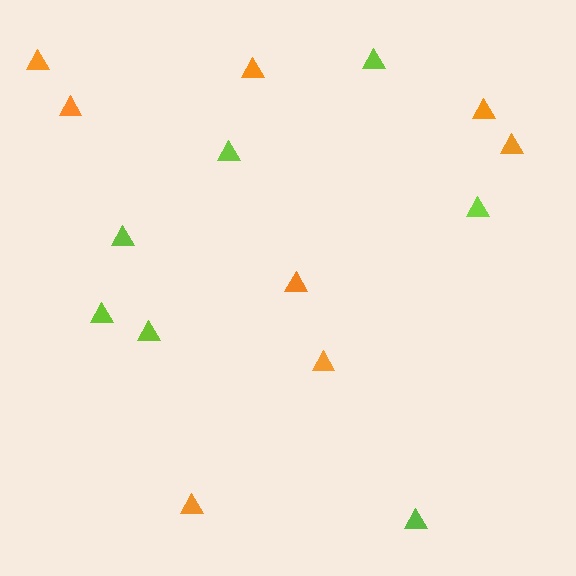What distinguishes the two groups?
There are 2 groups: one group of orange triangles (8) and one group of lime triangles (7).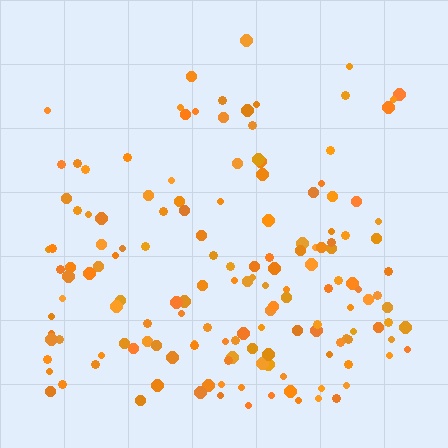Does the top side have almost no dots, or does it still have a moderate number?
Still a moderate number, just noticeably fewer than the bottom.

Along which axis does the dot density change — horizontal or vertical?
Vertical.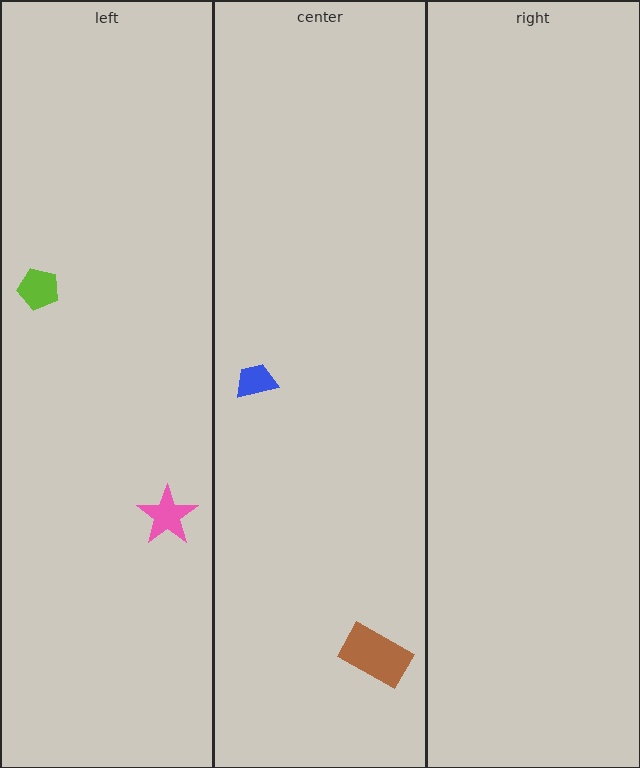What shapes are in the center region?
The brown rectangle, the blue trapezoid.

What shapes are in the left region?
The lime pentagon, the pink star.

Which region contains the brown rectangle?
The center region.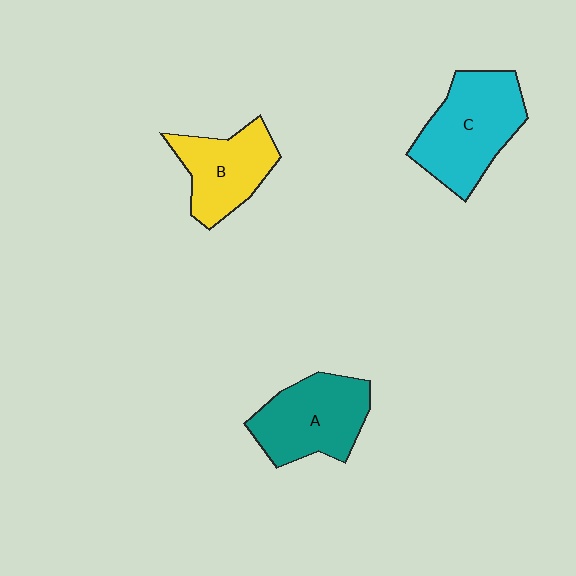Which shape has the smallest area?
Shape B (yellow).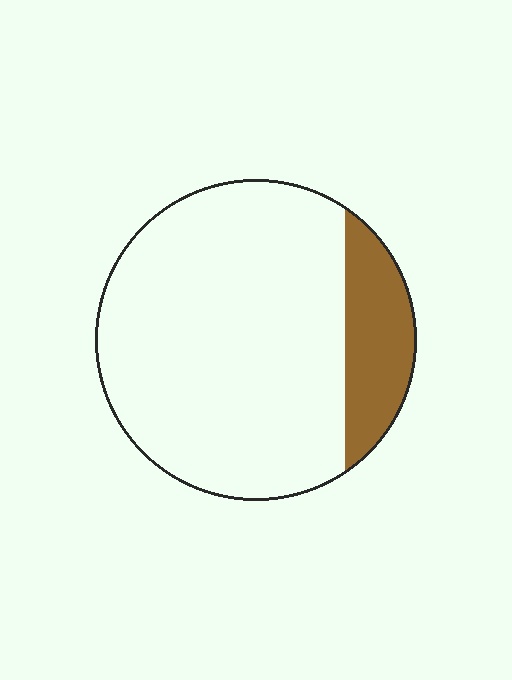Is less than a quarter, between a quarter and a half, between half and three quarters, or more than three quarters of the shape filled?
Less than a quarter.